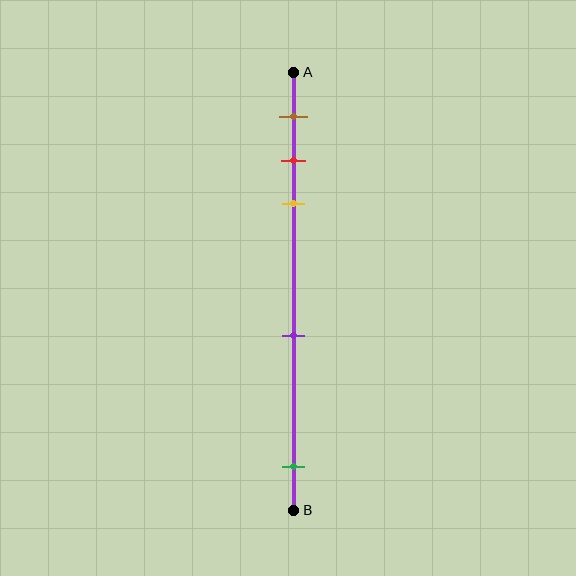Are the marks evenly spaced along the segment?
No, the marks are not evenly spaced.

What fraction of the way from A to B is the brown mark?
The brown mark is approximately 10% (0.1) of the way from A to B.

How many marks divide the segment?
There are 5 marks dividing the segment.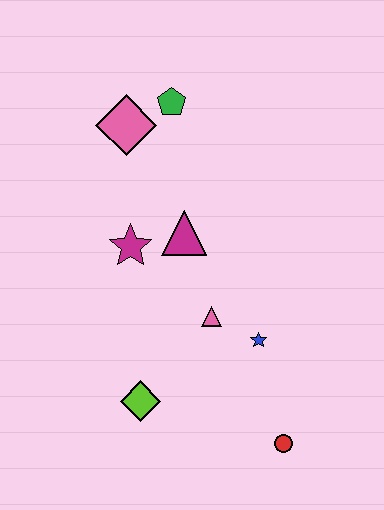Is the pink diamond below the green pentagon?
Yes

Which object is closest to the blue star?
The pink triangle is closest to the blue star.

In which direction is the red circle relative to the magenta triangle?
The red circle is below the magenta triangle.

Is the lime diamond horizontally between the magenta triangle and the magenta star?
Yes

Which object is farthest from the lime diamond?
The green pentagon is farthest from the lime diamond.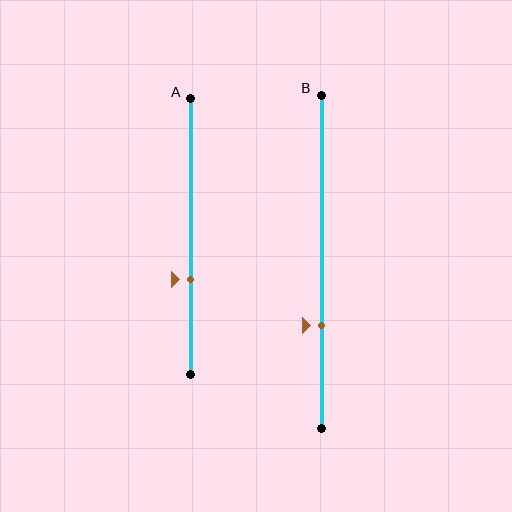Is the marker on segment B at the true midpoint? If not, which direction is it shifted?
No, the marker on segment B is shifted downward by about 19% of the segment length.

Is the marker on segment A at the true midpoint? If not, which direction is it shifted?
No, the marker on segment A is shifted downward by about 16% of the segment length.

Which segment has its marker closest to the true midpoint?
Segment A has its marker closest to the true midpoint.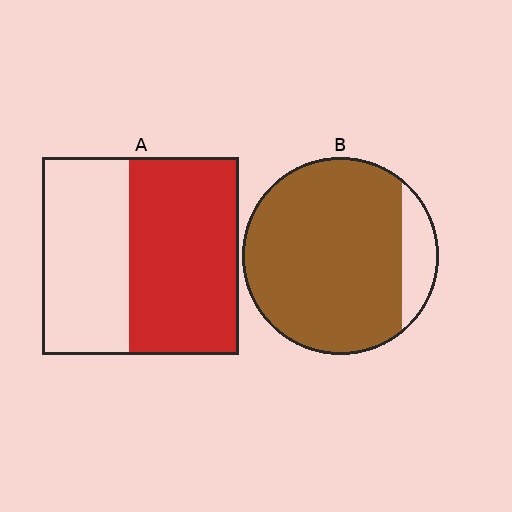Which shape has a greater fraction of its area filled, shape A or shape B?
Shape B.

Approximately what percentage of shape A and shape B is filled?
A is approximately 55% and B is approximately 85%.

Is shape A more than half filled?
Yes.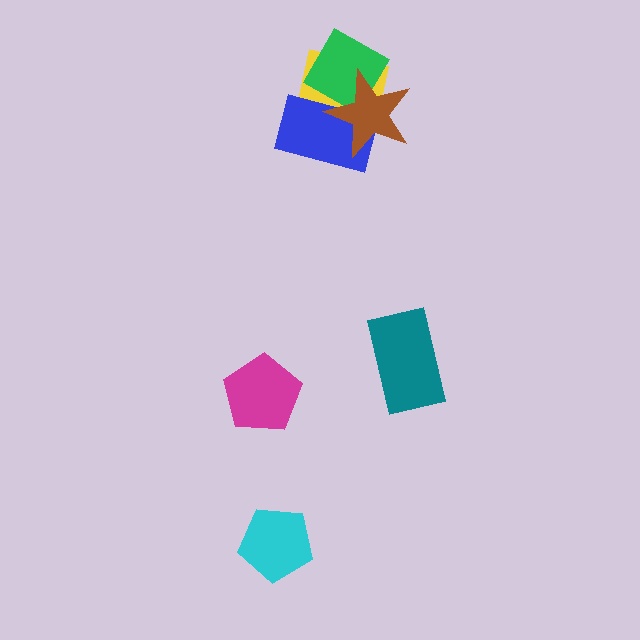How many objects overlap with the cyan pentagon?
0 objects overlap with the cyan pentagon.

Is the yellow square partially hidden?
Yes, it is partially covered by another shape.